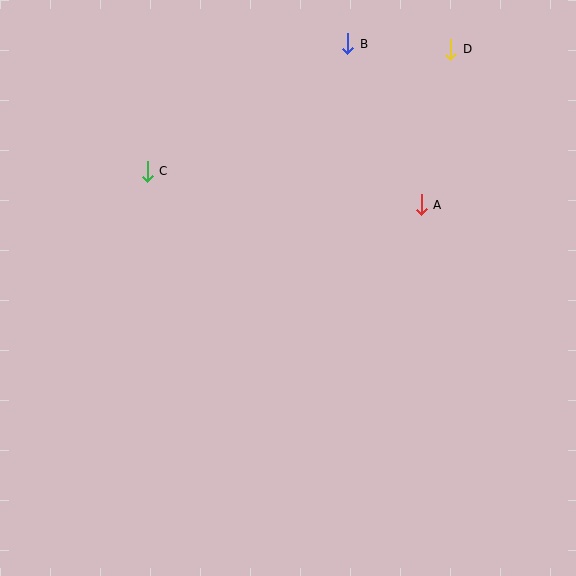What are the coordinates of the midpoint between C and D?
The midpoint between C and D is at (299, 110).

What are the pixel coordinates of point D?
Point D is at (451, 49).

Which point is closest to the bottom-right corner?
Point A is closest to the bottom-right corner.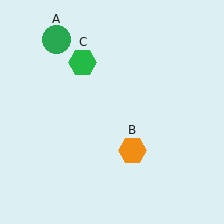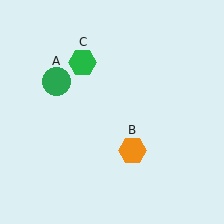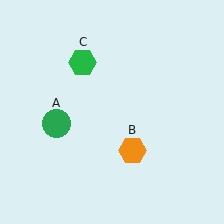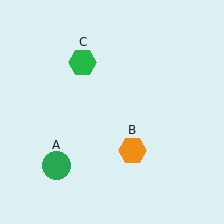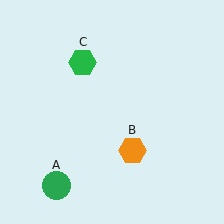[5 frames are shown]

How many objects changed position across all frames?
1 object changed position: green circle (object A).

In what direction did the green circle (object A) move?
The green circle (object A) moved down.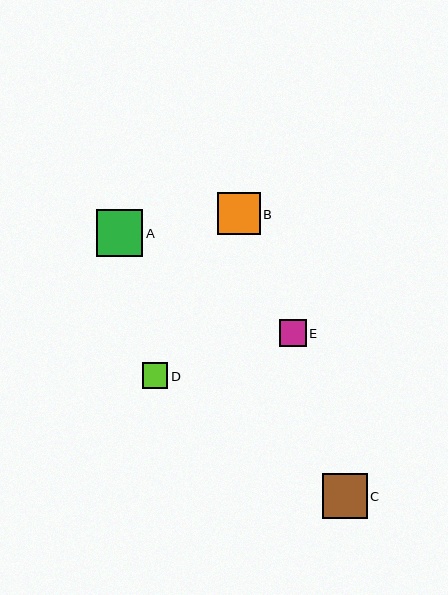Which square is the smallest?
Square D is the smallest with a size of approximately 25 pixels.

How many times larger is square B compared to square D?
Square B is approximately 1.7 times the size of square D.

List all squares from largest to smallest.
From largest to smallest: A, C, B, E, D.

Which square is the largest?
Square A is the largest with a size of approximately 46 pixels.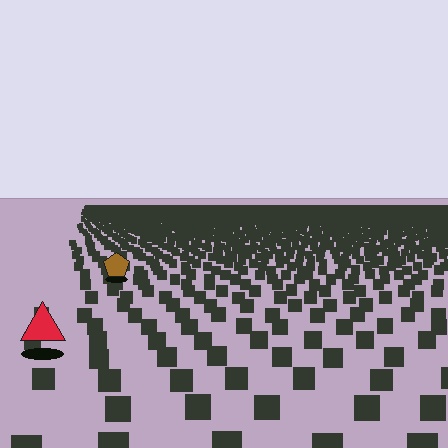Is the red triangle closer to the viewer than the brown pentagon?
Yes. The red triangle is closer — you can tell from the texture gradient: the ground texture is coarser near it.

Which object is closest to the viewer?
The red triangle is closest. The texture marks near it are larger and more spread out.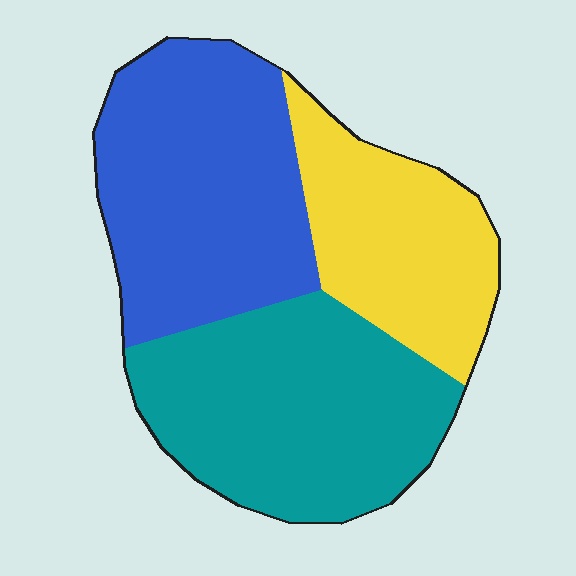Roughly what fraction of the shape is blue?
Blue takes up about three eighths (3/8) of the shape.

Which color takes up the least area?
Yellow, at roughly 25%.